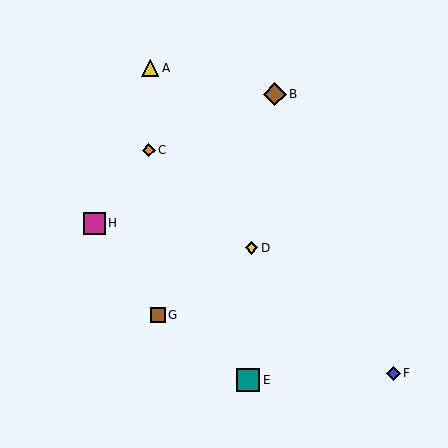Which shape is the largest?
The teal square (labeled E) is the largest.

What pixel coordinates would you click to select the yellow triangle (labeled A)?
Click at (150, 68) to select the yellow triangle A.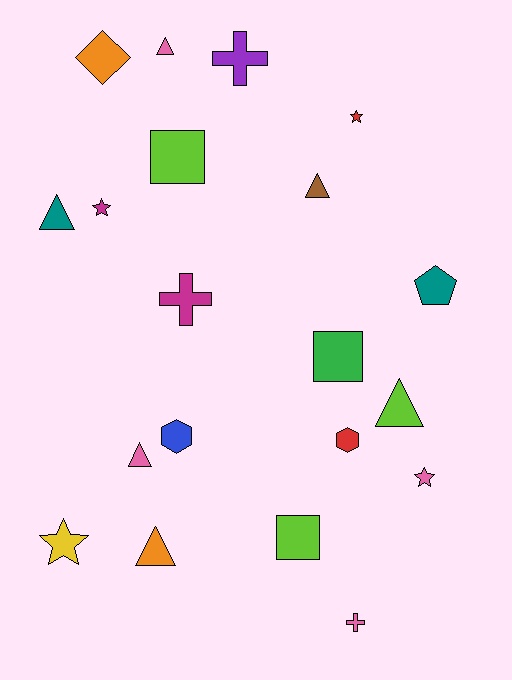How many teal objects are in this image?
There are 2 teal objects.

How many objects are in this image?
There are 20 objects.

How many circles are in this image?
There are no circles.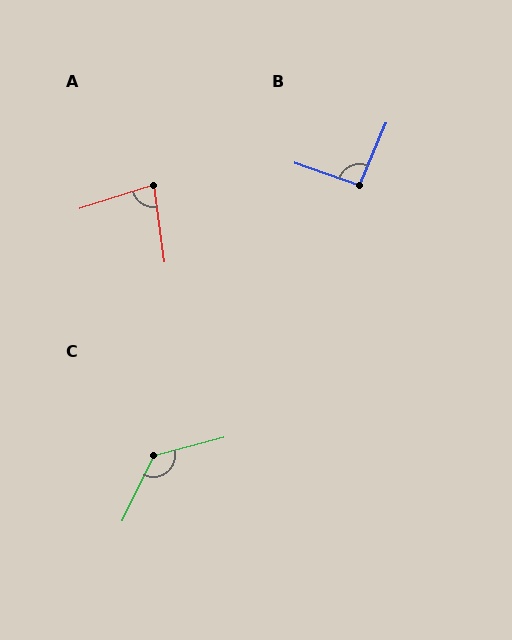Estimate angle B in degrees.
Approximately 94 degrees.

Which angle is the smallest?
A, at approximately 81 degrees.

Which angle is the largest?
C, at approximately 131 degrees.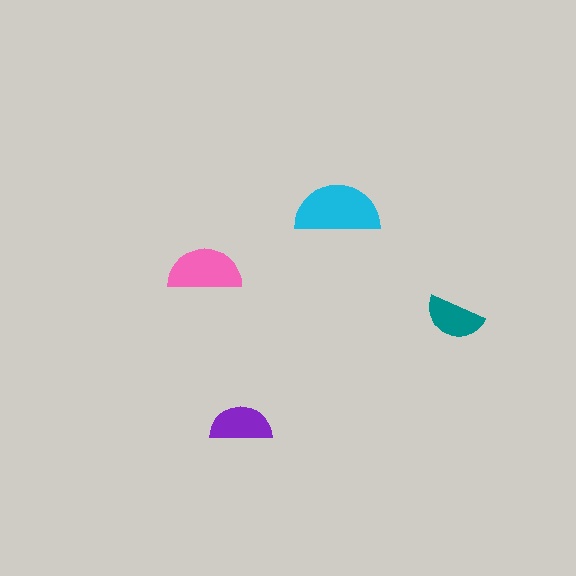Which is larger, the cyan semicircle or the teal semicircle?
The cyan one.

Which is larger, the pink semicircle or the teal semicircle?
The pink one.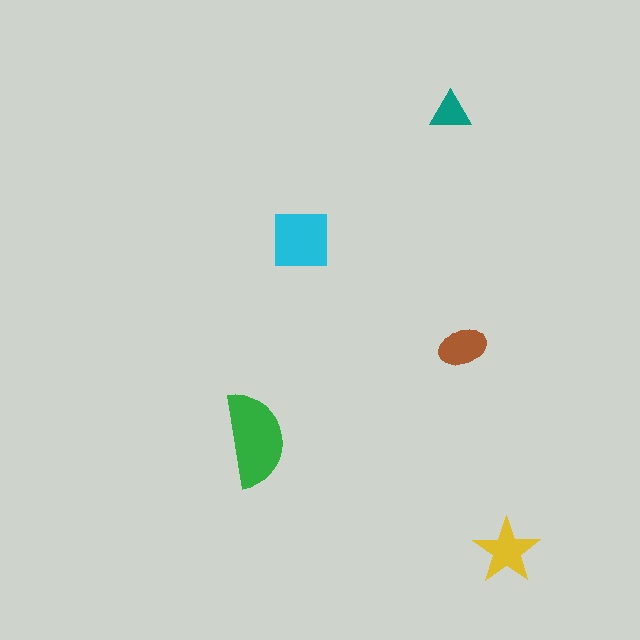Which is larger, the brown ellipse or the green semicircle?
The green semicircle.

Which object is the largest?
The green semicircle.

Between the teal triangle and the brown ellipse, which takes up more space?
The brown ellipse.